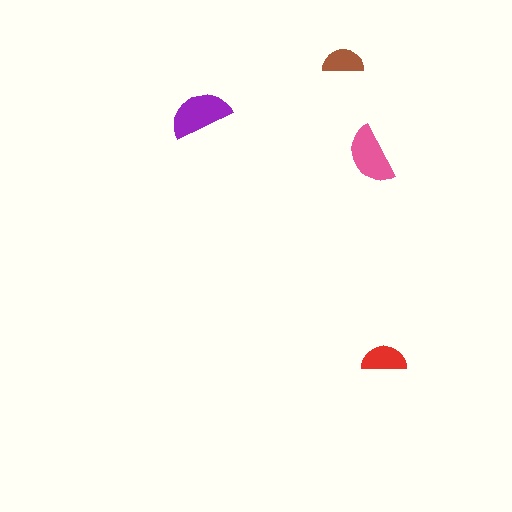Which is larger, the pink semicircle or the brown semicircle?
The pink one.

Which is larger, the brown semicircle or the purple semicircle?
The purple one.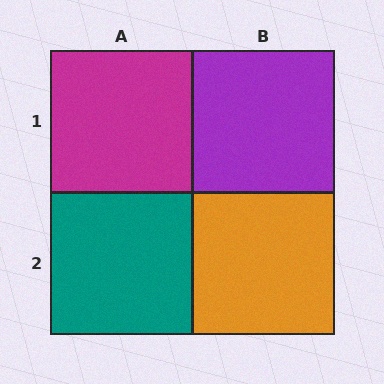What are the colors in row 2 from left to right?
Teal, orange.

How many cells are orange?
1 cell is orange.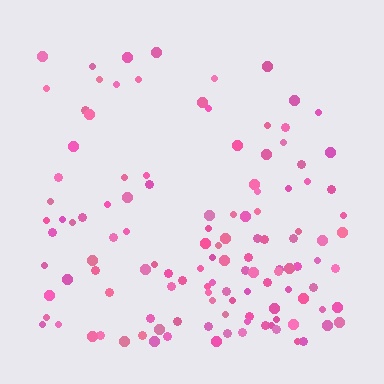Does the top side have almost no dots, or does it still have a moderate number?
Still a moderate number, just noticeably fewer than the bottom.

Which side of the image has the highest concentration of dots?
The bottom.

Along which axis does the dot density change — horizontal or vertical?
Vertical.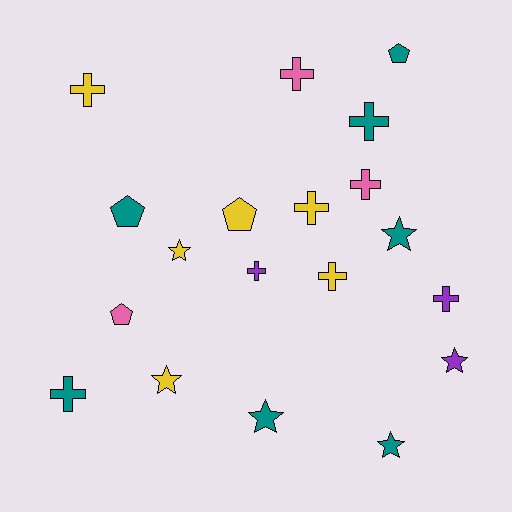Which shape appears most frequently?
Cross, with 9 objects.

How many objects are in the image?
There are 19 objects.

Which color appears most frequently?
Teal, with 7 objects.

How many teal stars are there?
There are 3 teal stars.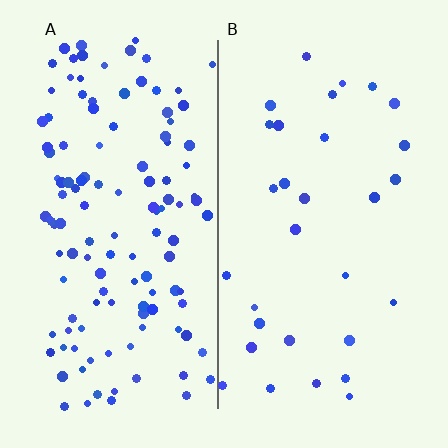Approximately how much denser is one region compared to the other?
Approximately 4.2× — region A over region B.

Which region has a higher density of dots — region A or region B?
A (the left).